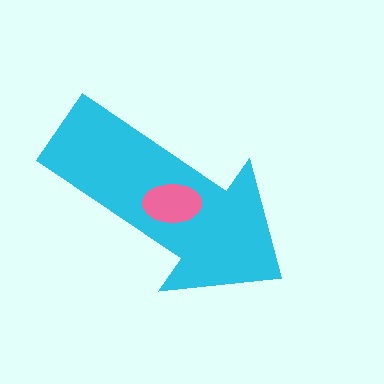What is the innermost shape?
The pink ellipse.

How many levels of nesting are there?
2.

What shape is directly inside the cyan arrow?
The pink ellipse.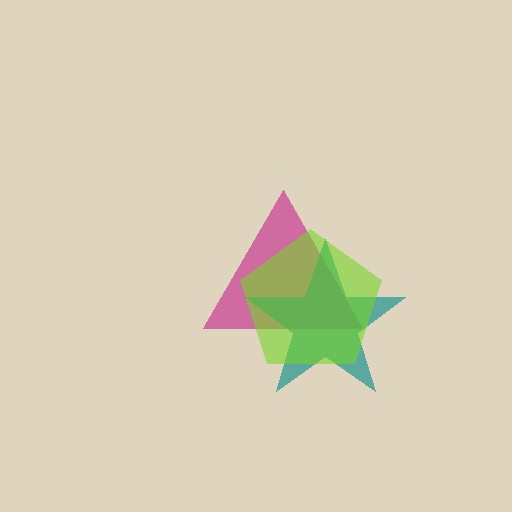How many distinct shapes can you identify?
There are 3 distinct shapes: a magenta triangle, a teal star, a lime pentagon.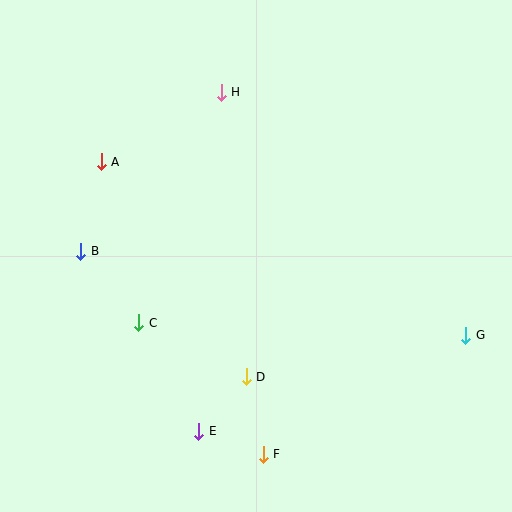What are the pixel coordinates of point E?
Point E is at (199, 431).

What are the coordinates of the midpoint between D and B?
The midpoint between D and B is at (164, 314).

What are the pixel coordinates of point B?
Point B is at (81, 251).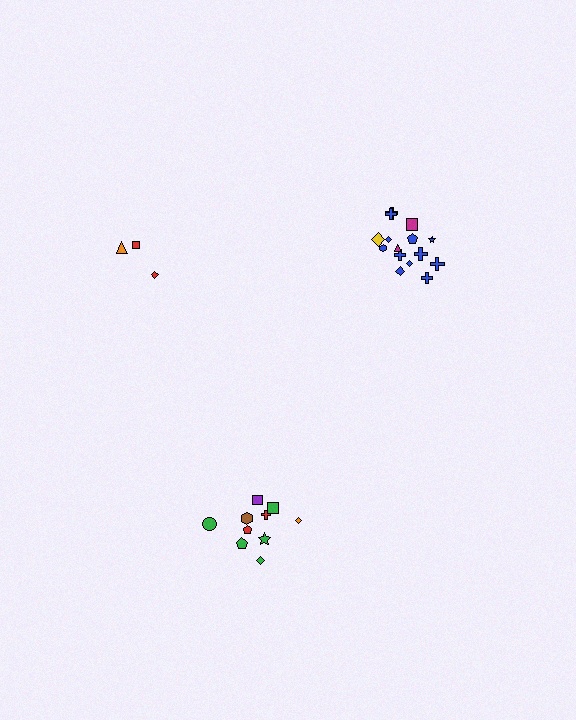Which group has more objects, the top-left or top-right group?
The top-right group.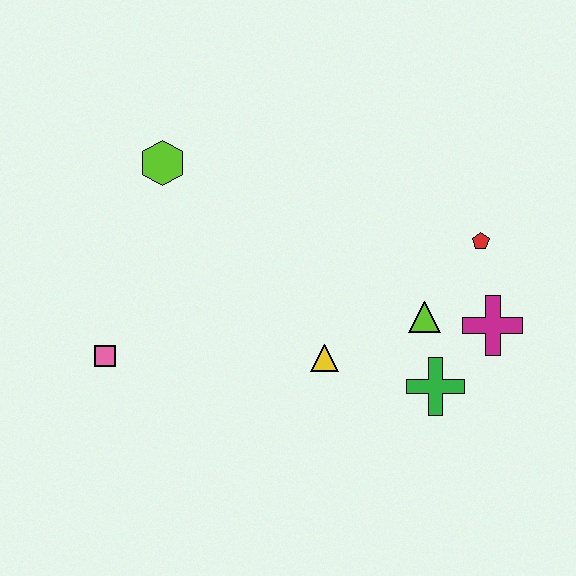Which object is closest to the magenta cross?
The lime triangle is closest to the magenta cross.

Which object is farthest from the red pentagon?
The pink square is farthest from the red pentagon.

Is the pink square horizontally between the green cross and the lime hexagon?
No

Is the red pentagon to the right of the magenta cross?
No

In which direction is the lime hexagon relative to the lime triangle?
The lime hexagon is to the left of the lime triangle.